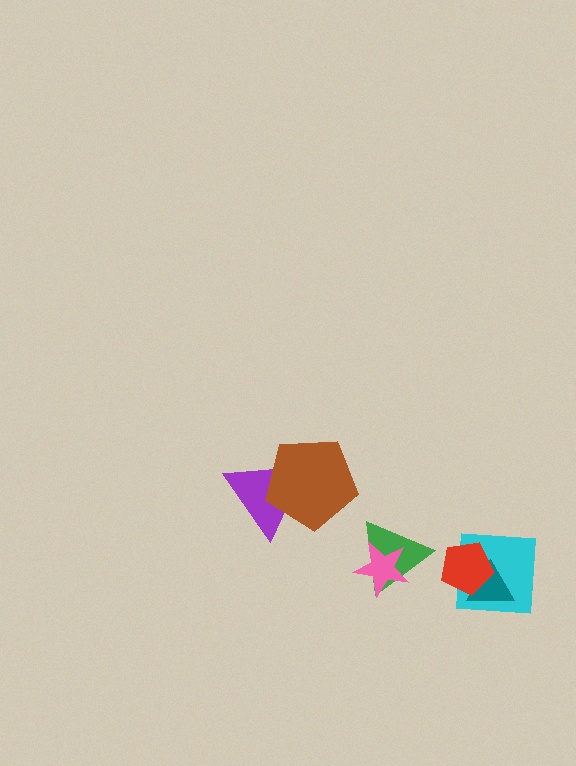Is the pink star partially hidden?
No, no other shape covers it.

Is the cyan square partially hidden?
Yes, it is partially covered by another shape.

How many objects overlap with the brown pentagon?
1 object overlaps with the brown pentagon.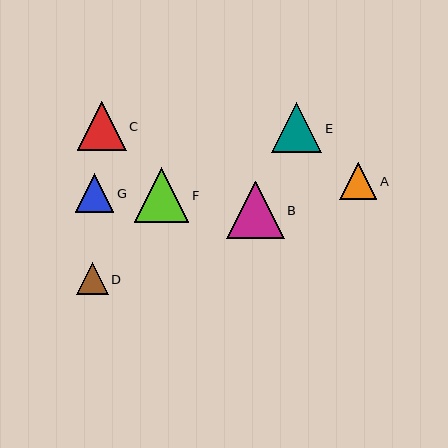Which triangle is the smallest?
Triangle D is the smallest with a size of approximately 32 pixels.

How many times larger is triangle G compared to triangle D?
Triangle G is approximately 1.2 times the size of triangle D.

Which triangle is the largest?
Triangle B is the largest with a size of approximately 58 pixels.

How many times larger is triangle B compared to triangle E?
Triangle B is approximately 1.2 times the size of triangle E.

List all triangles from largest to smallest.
From largest to smallest: B, F, E, C, G, A, D.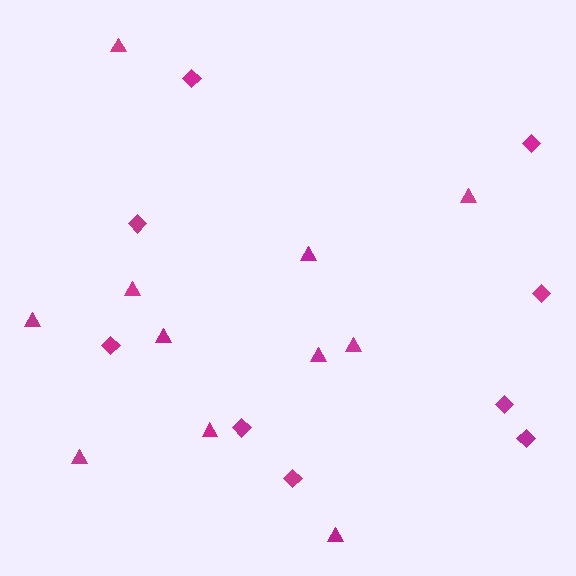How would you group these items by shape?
There are 2 groups: one group of triangles (11) and one group of diamonds (9).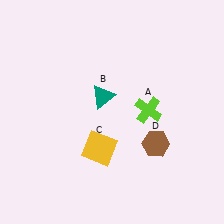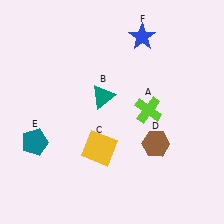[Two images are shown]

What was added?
A teal pentagon (E), a blue star (F) were added in Image 2.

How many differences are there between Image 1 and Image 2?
There are 2 differences between the two images.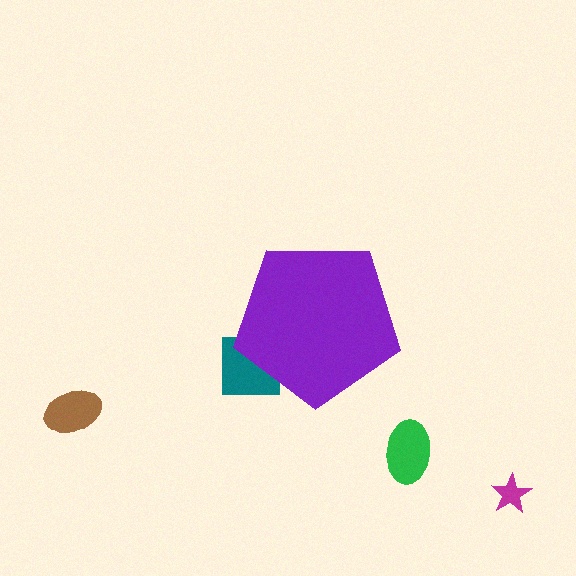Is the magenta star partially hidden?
No, the magenta star is fully visible.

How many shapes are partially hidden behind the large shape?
1 shape is partially hidden.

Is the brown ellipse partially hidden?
No, the brown ellipse is fully visible.